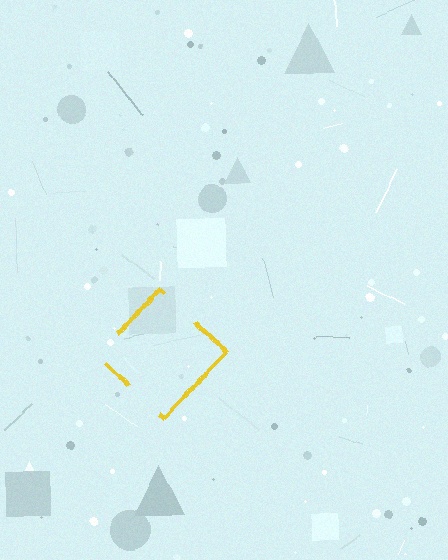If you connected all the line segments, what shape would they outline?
They would outline a diamond.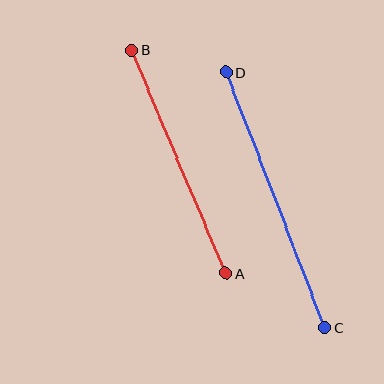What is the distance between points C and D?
The distance is approximately 274 pixels.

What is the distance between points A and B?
The distance is approximately 242 pixels.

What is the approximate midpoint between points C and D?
The midpoint is at approximately (275, 200) pixels.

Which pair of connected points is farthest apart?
Points C and D are farthest apart.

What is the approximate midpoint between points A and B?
The midpoint is at approximately (179, 162) pixels.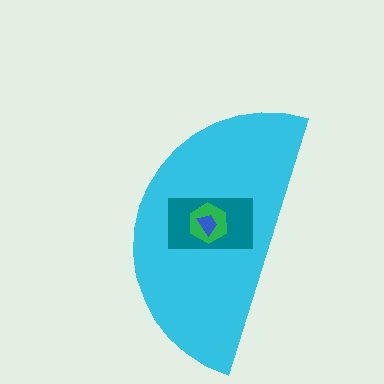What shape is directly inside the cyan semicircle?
The teal rectangle.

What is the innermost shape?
The blue trapezoid.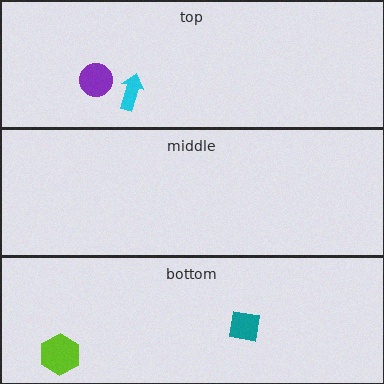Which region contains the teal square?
The bottom region.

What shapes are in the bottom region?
The teal square, the lime hexagon.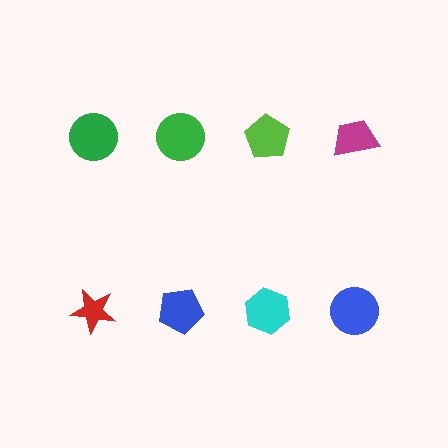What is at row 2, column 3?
A cyan hexagon.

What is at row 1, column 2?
A green circle.